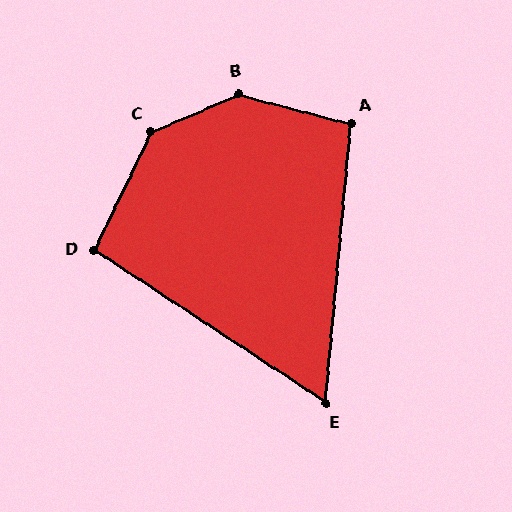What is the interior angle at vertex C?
Approximately 139 degrees (obtuse).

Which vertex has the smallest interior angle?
E, at approximately 62 degrees.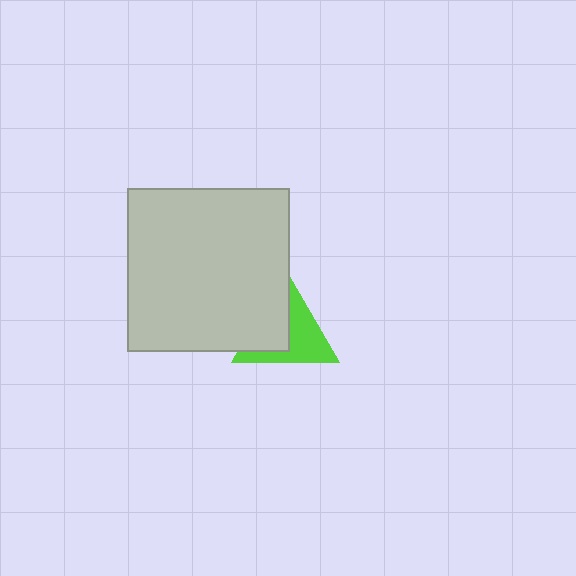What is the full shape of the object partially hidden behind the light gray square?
The partially hidden object is a lime triangle.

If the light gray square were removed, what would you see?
You would see the complete lime triangle.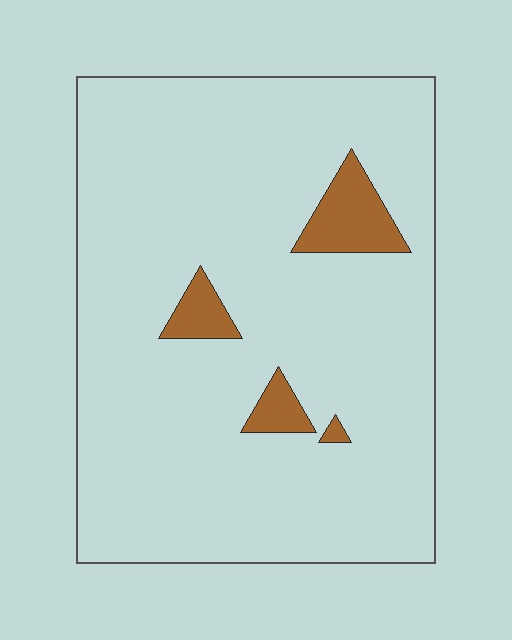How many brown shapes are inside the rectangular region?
4.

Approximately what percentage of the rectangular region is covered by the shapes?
Approximately 5%.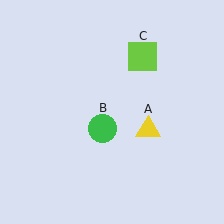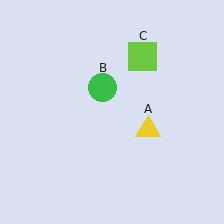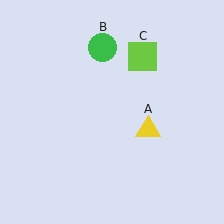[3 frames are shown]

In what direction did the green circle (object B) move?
The green circle (object B) moved up.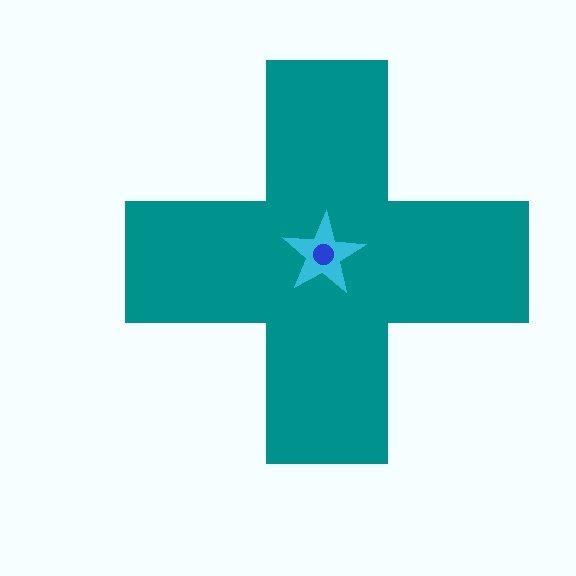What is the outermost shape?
The teal cross.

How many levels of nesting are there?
3.